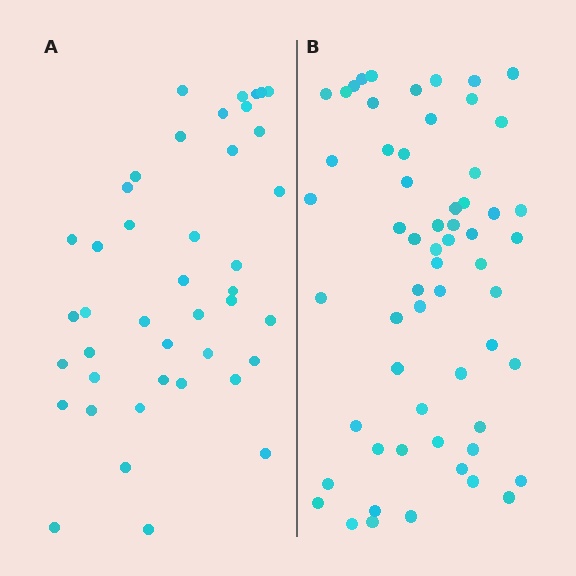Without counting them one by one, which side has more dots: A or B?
Region B (the right region) has more dots.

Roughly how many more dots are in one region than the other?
Region B has approximately 20 more dots than region A.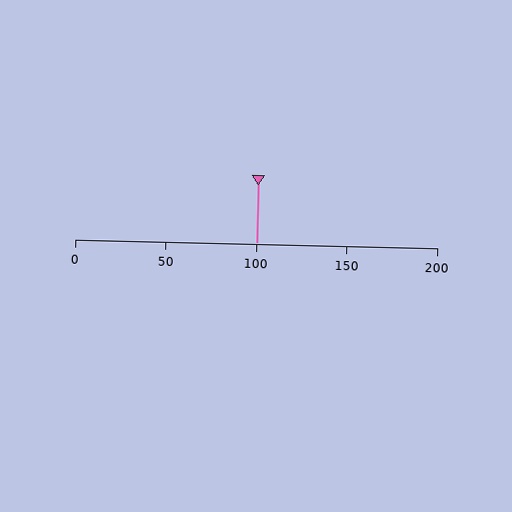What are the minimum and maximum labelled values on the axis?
The axis runs from 0 to 200.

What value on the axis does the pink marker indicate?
The marker indicates approximately 100.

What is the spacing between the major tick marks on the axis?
The major ticks are spaced 50 apart.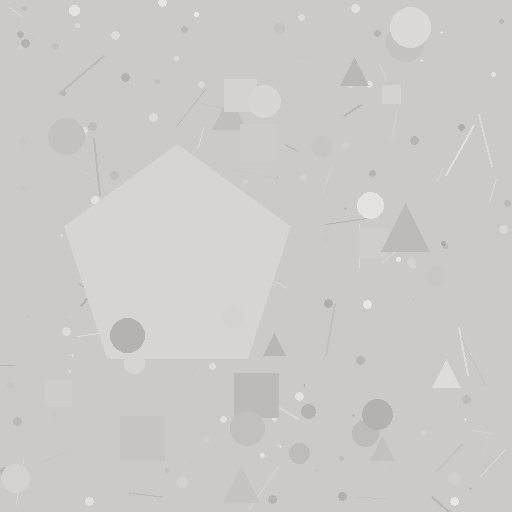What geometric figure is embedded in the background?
A pentagon is embedded in the background.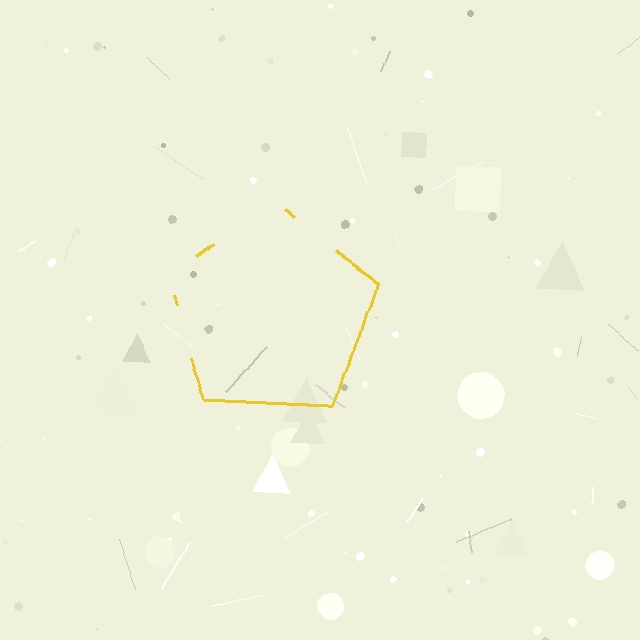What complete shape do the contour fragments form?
The contour fragments form a pentagon.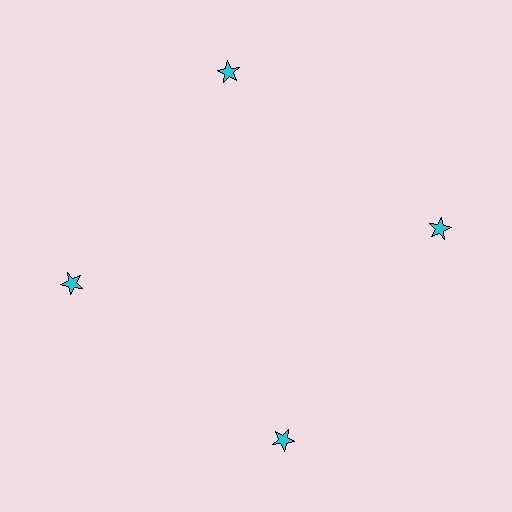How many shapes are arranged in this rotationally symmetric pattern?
There are 4 shapes, arranged in 4 groups of 1.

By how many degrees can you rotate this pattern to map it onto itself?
The pattern maps onto itself every 90 degrees of rotation.